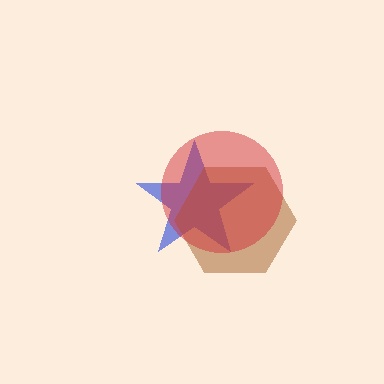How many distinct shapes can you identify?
There are 3 distinct shapes: a blue star, a brown hexagon, a red circle.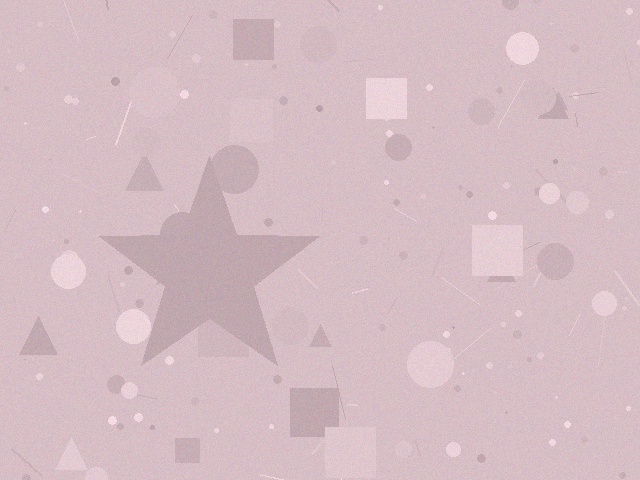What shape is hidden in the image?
A star is hidden in the image.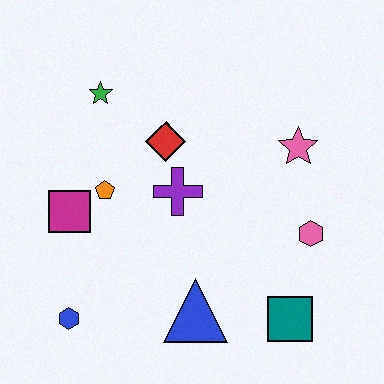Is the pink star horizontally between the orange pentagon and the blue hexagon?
No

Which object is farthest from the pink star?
The blue hexagon is farthest from the pink star.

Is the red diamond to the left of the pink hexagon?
Yes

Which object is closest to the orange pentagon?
The magenta square is closest to the orange pentagon.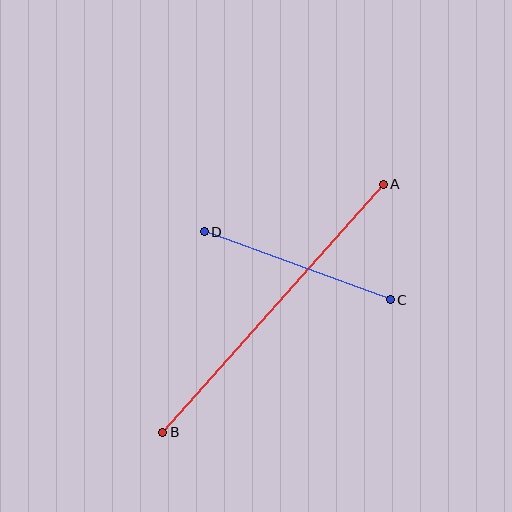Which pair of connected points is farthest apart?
Points A and B are farthest apart.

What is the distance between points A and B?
The distance is approximately 332 pixels.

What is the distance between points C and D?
The distance is approximately 198 pixels.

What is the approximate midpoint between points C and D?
The midpoint is at approximately (297, 266) pixels.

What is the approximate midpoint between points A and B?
The midpoint is at approximately (273, 308) pixels.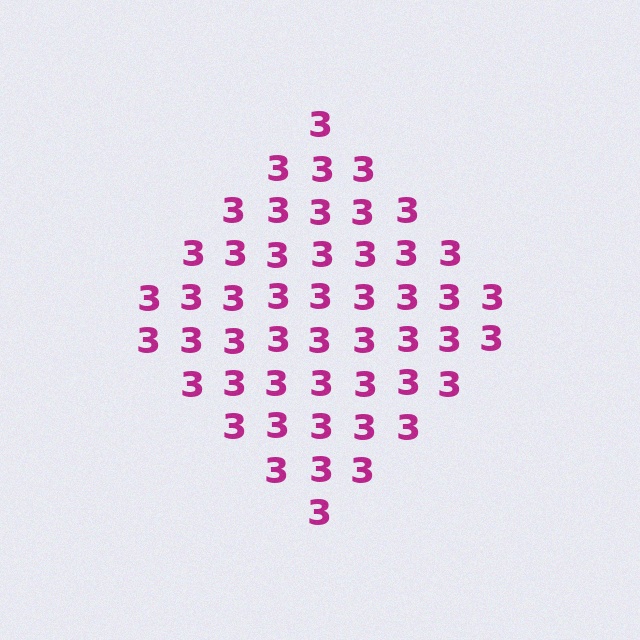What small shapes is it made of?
It is made of small digit 3's.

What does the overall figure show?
The overall figure shows a diamond.